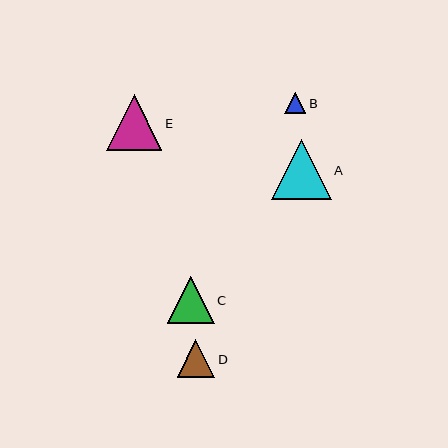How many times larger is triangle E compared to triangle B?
Triangle E is approximately 2.7 times the size of triangle B.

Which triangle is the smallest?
Triangle B is the smallest with a size of approximately 21 pixels.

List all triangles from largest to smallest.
From largest to smallest: A, E, C, D, B.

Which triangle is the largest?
Triangle A is the largest with a size of approximately 60 pixels.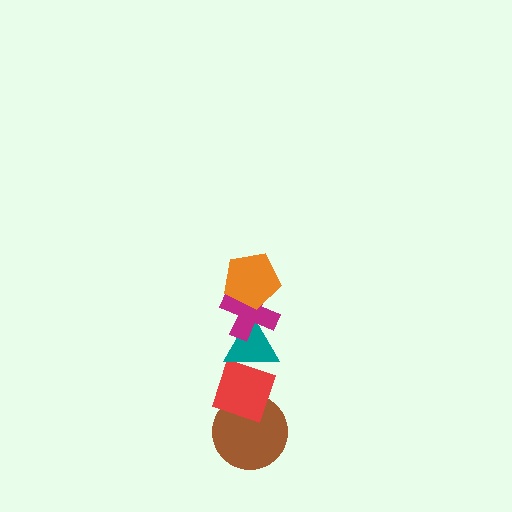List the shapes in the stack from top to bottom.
From top to bottom: the orange pentagon, the magenta cross, the teal triangle, the red diamond, the brown circle.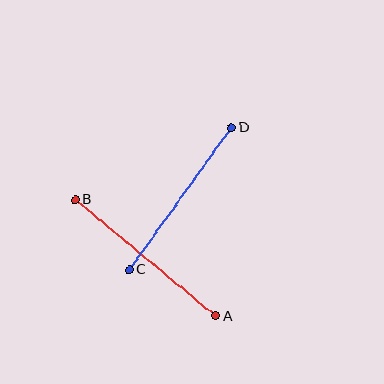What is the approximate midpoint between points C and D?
The midpoint is at approximately (180, 199) pixels.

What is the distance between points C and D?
The distance is approximately 175 pixels.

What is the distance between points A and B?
The distance is approximately 182 pixels.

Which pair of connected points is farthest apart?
Points A and B are farthest apart.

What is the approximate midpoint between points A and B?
The midpoint is at approximately (145, 258) pixels.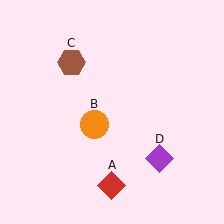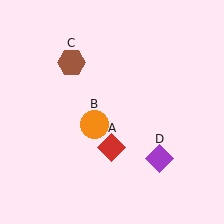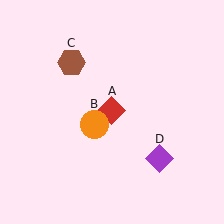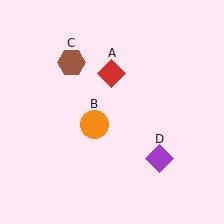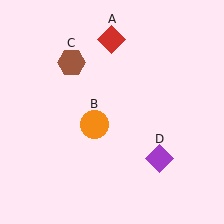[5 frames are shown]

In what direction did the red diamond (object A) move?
The red diamond (object A) moved up.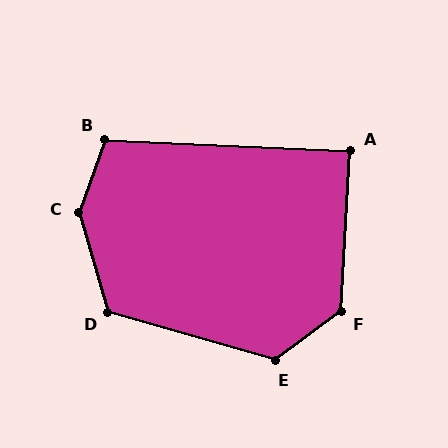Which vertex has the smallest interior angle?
A, at approximately 89 degrees.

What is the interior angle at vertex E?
Approximately 127 degrees (obtuse).